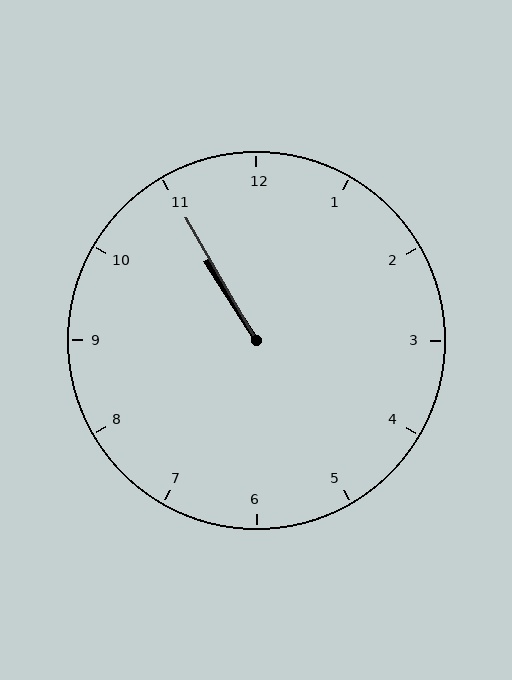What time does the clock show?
10:55.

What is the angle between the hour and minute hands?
Approximately 2 degrees.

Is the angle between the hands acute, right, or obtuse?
It is acute.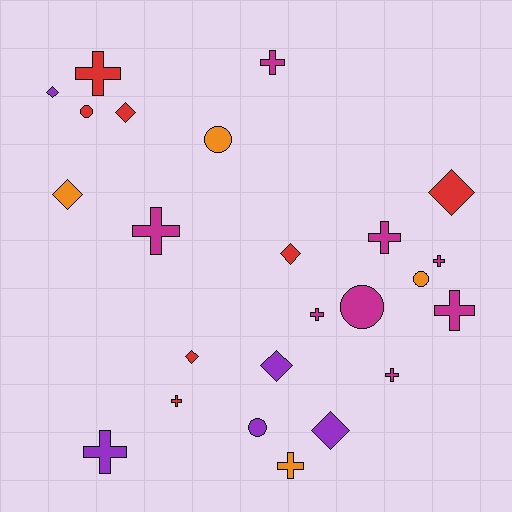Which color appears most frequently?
Magenta, with 8 objects.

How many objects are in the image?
There are 24 objects.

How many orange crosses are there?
There is 1 orange cross.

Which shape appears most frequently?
Cross, with 11 objects.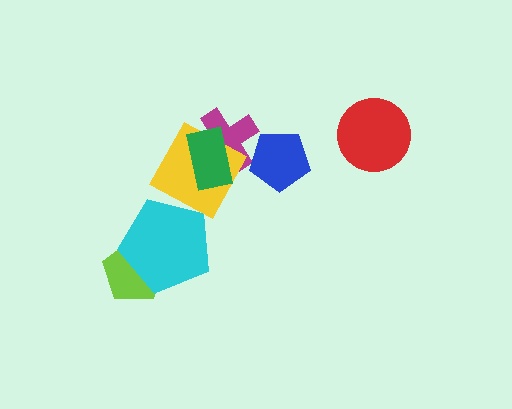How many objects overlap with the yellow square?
2 objects overlap with the yellow square.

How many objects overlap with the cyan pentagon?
1 object overlaps with the cyan pentagon.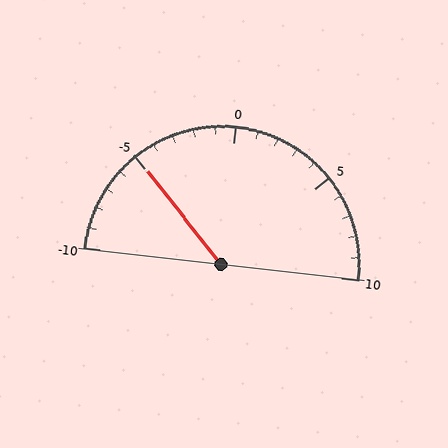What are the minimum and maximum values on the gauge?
The gauge ranges from -10 to 10.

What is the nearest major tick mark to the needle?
The nearest major tick mark is -5.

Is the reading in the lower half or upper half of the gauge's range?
The reading is in the lower half of the range (-10 to 10).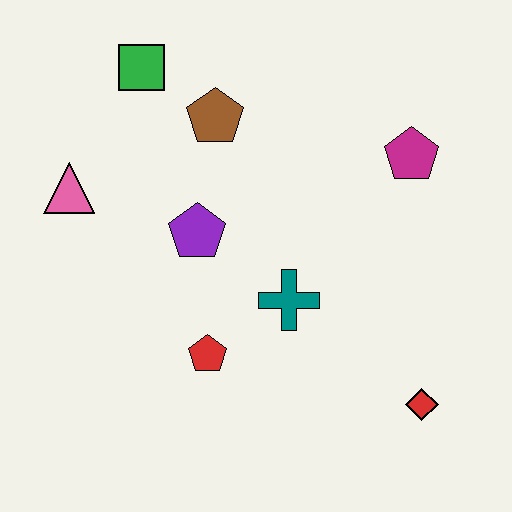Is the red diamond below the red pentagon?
Yes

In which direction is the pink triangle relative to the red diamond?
The pink triangle is to the left of the red diamond.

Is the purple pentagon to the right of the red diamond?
No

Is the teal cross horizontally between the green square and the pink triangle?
No